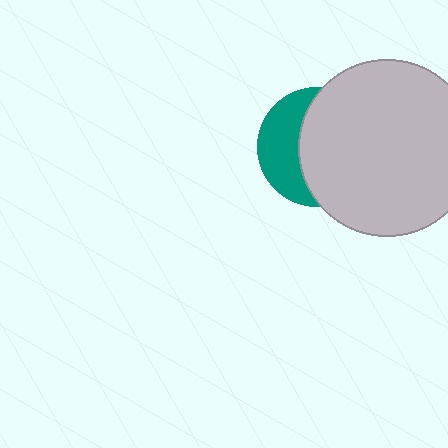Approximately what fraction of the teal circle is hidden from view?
Roughly 62% of the teal circle is hidden behind the light gray circle.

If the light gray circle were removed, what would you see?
You would see the complete teal circle.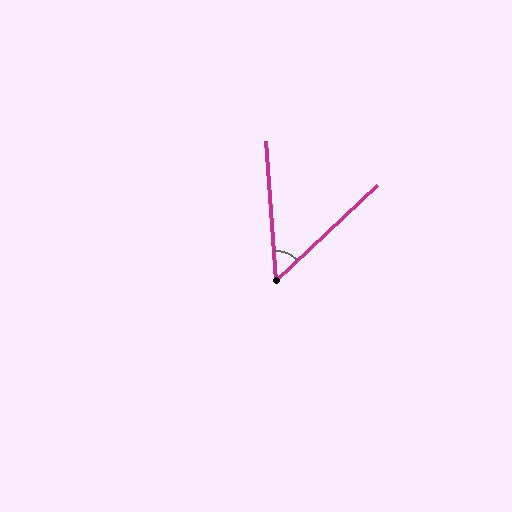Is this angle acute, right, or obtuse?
It is acute.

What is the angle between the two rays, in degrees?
Approximately 51 degrees.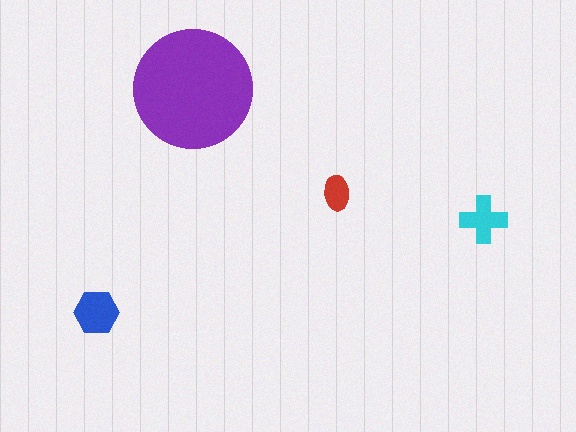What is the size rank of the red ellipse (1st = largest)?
4th.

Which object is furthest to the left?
The blue hexagon is leftmost.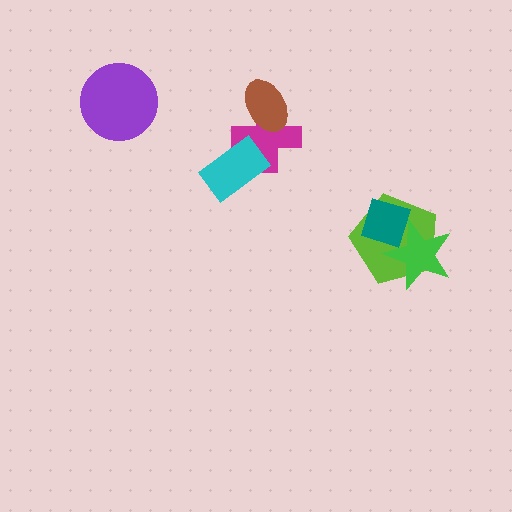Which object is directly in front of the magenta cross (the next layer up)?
The brown ellipse is directly in front of the magenta cross.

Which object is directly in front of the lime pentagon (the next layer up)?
The teal diamond is directly in front of the lime pentagon.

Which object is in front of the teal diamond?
The green star is in front of the teal diamond.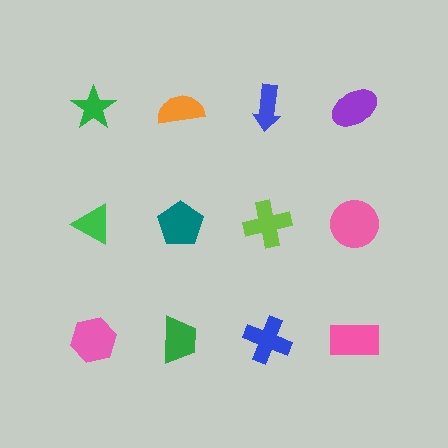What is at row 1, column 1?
A green star.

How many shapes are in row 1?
4 shapes.